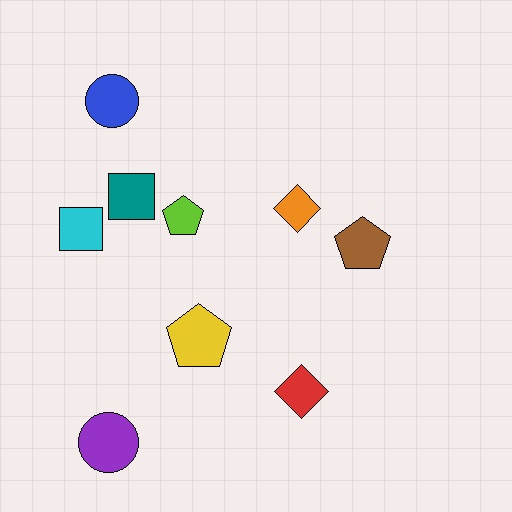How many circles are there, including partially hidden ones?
There are 2 circles.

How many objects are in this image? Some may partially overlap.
There are 9 objects.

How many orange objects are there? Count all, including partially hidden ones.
There is 1 orange object.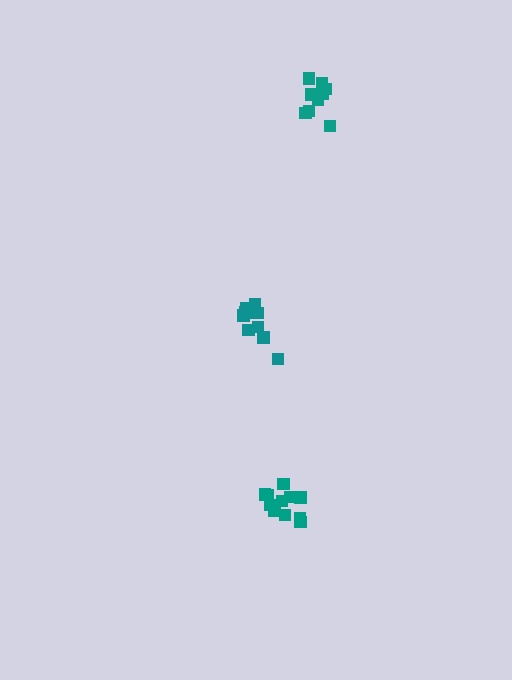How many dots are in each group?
Group 1: 9 dots, Group 2: 11 dots, Group 3: 9 dots (29 total).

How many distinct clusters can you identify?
There are 3 distinct clusters.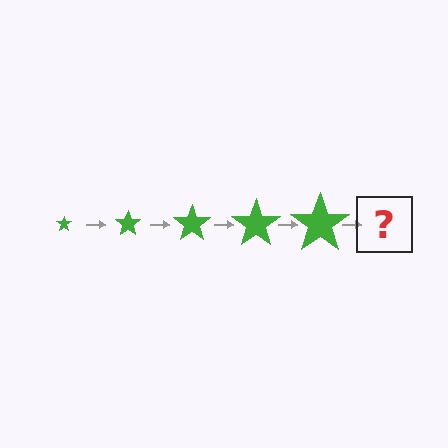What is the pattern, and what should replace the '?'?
The pattern is that the star gets progressively larger each step. The '?' should be a green star, larger than the previous one.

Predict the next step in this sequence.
The next step is a green star, larger than the previous one.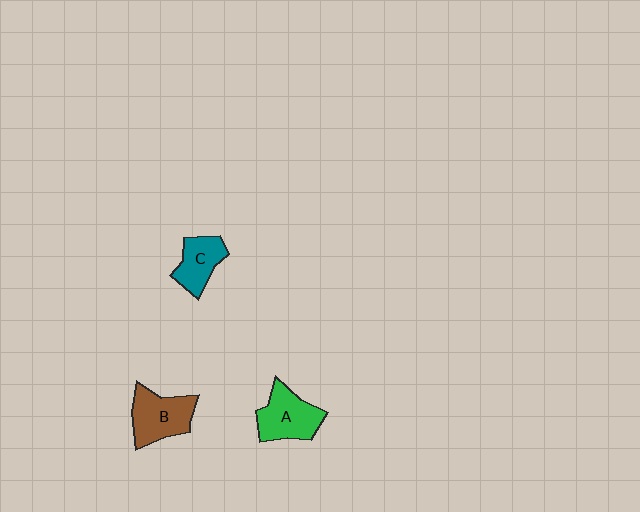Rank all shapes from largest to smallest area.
From largest to smallest: B (brown), A (green), C (teal).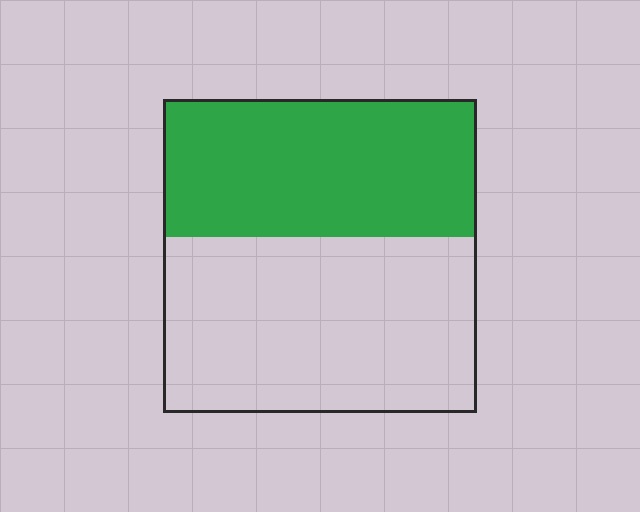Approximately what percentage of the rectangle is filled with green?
Approximately 45%.